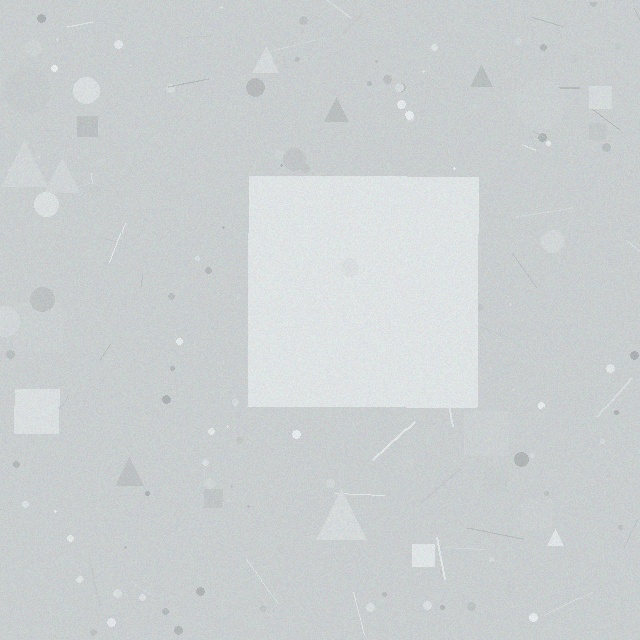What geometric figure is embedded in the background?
A square is embedded in the background.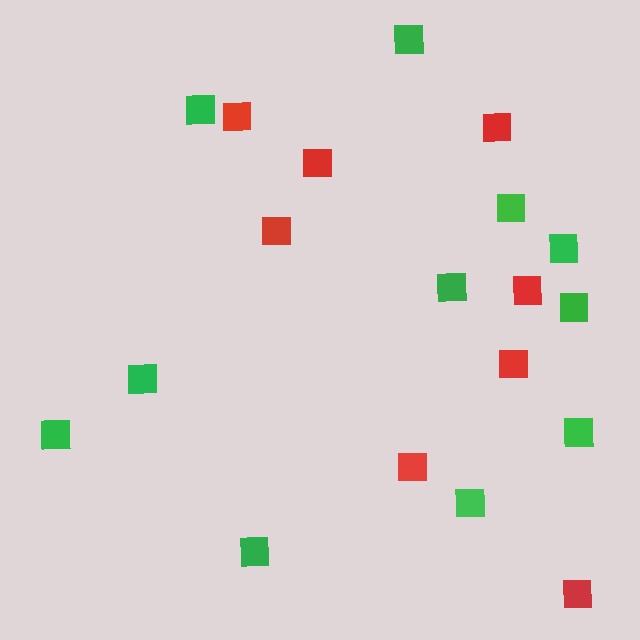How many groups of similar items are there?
There are 2 groups: one group of red squares (8) and one group of green squares (11).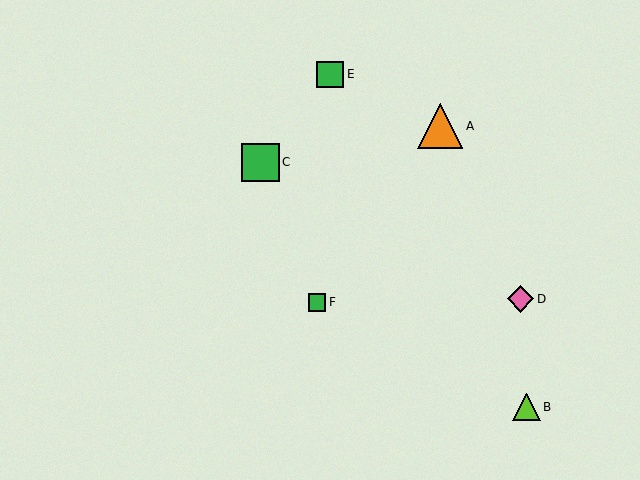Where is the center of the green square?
The center of the green square is at (260, 162).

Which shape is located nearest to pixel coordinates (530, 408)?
The lime triangle (labeled B) at (527, 407) is nearest to that location.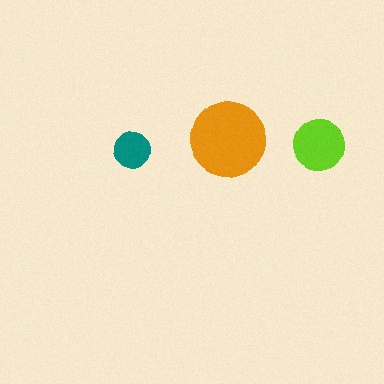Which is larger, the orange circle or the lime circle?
The orange one.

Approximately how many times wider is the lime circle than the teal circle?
About 1.5 times wider.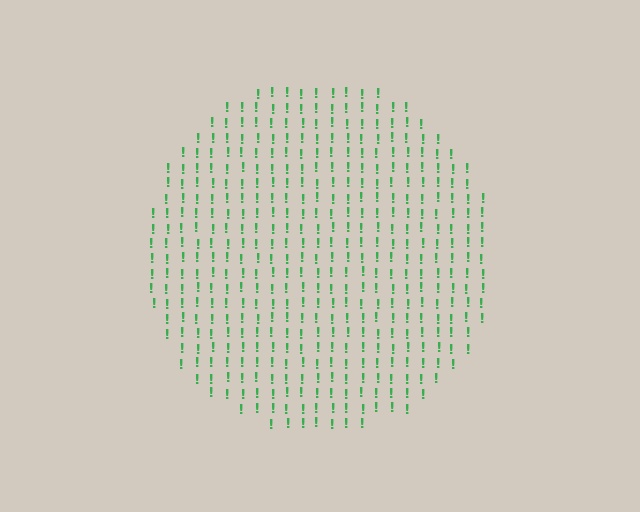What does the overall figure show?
The overall figure shows a circle.